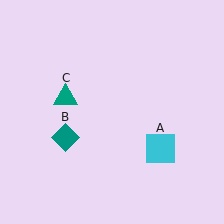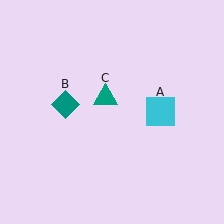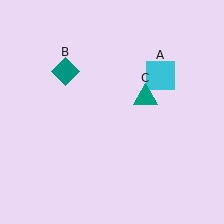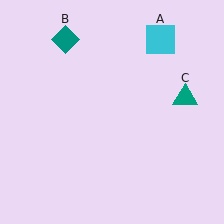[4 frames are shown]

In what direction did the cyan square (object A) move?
The cyan square (object A) moved up.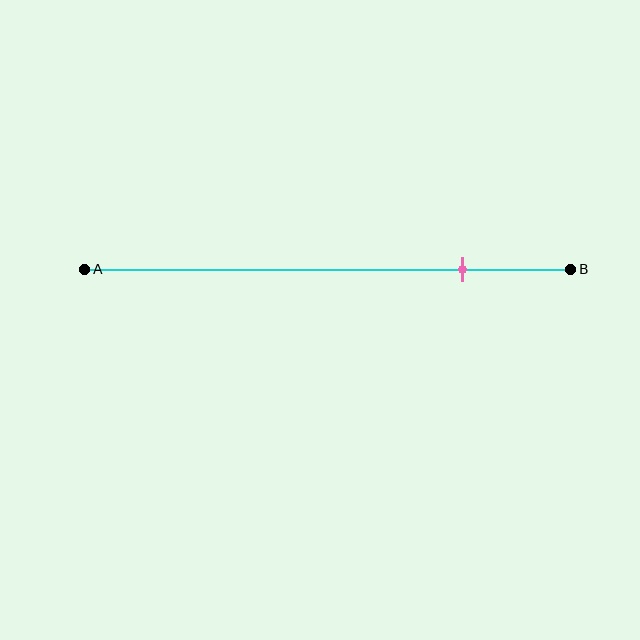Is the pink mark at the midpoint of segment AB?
No, the mark is at about 80% from A, not at the 50% midpoint.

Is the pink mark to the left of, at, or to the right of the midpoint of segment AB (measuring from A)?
The pink mark is to the right of the midpoint of segment AB.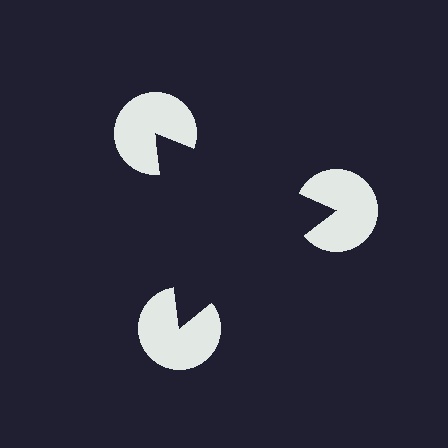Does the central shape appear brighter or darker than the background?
It typically appears slightly darker than the background, even though no actual brightness change is drawn.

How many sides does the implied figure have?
3 sides.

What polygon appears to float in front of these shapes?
An illusory triangle — its edges are inferred from the aligned wedge cuts in the pac-man discs, not physically drawn.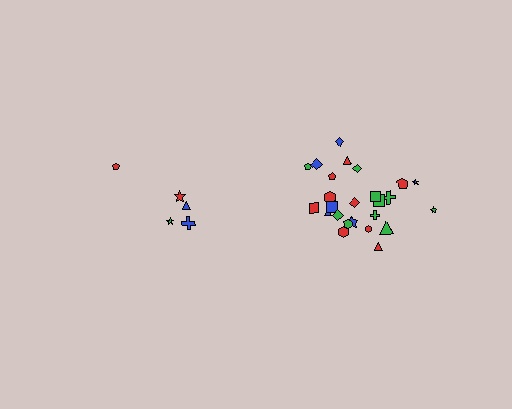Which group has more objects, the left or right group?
The right group.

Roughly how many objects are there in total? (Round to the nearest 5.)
Roughly 30 objects in total.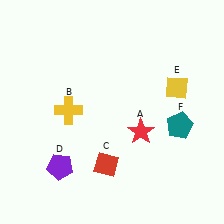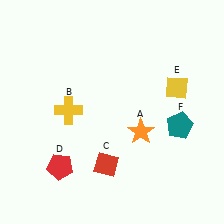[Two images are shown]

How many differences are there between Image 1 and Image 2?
There are 2 differences between the two images.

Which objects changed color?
A changed from red to orange. D changed from purple to red.